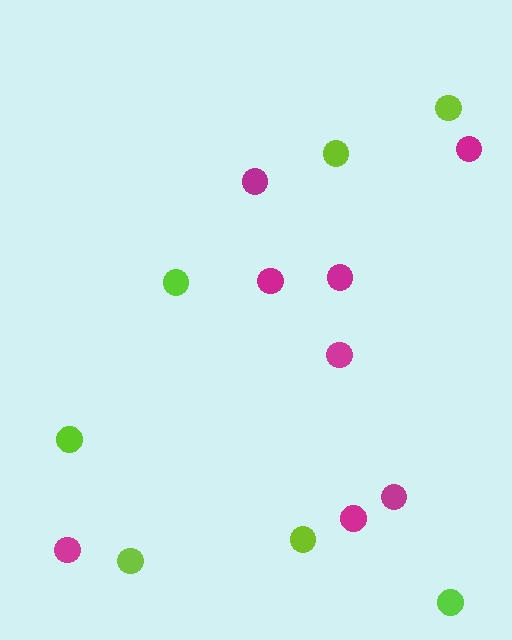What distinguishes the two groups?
There are 2 groups: one group of magenta circles (8) and one group of lime circles (7).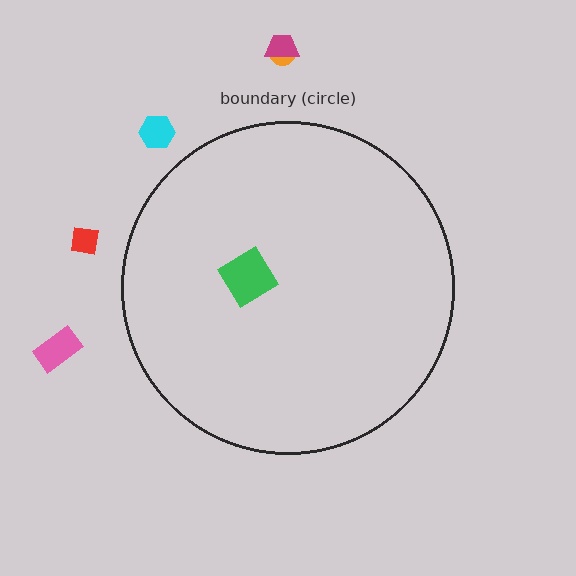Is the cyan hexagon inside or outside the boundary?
Outside.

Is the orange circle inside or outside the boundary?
Outside.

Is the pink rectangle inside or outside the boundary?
Outside.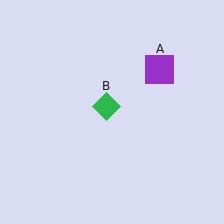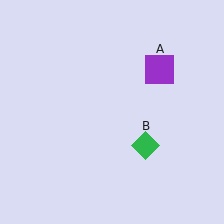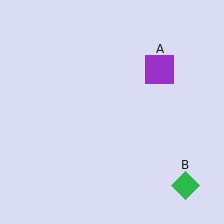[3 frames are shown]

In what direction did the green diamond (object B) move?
The green diamond (object B) moved down and to the right.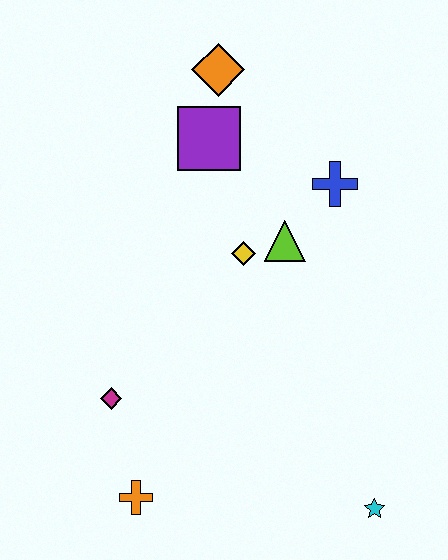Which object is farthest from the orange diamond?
The cyan star is farthest from the orange diamond.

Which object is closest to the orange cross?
The magenta diamond is closest to the orange cross.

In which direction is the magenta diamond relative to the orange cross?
The magenta diamond is above the orange cross.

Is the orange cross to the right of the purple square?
No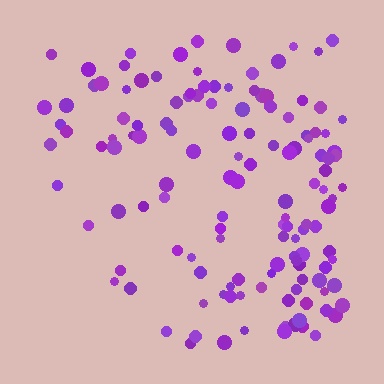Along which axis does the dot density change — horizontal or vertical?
Horizontal.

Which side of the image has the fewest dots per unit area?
The left.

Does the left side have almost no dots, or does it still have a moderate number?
Still a moderate number, just noticeably fewer than the right.